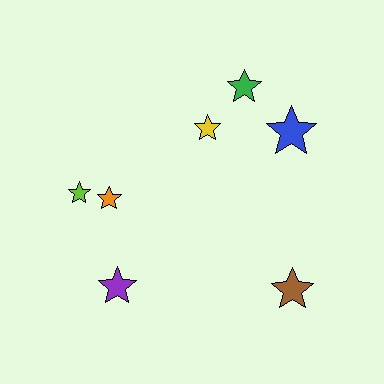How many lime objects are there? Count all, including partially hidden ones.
There is 1 lime object.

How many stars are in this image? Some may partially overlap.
There are 7 stars.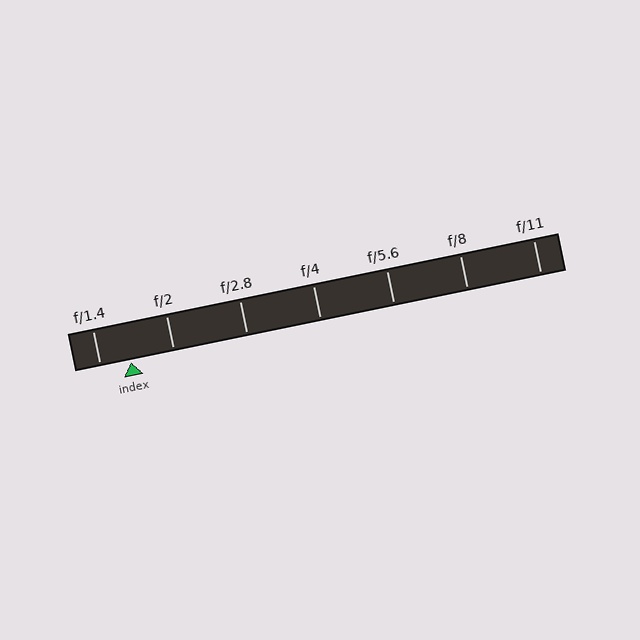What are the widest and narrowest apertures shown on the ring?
The widest aperture shown is f/1.4 and the narrowest is f/11.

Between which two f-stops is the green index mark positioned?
The index mark is between f/1.4 and f/2.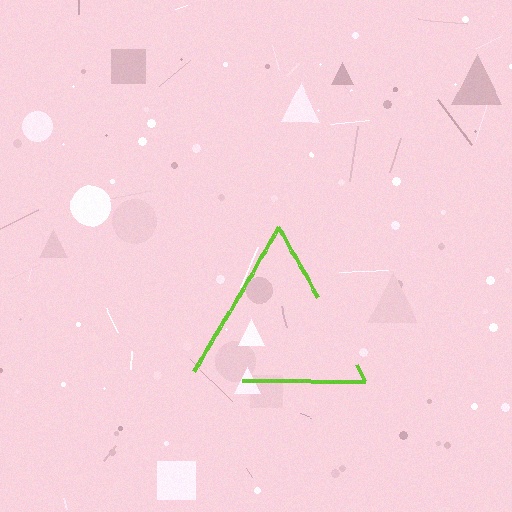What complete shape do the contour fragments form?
The contour fragments form a triangle.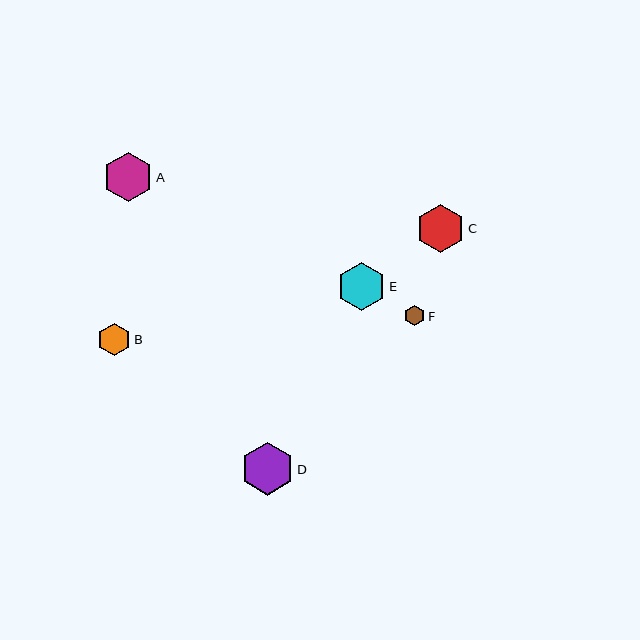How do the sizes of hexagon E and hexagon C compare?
Hexagon E and hexagon C are approximately the same size.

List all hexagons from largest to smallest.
From largest to smallest: D, A, E, C, B, F.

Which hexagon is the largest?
Hexagon D is the largest with a size of approximately 53 pixels.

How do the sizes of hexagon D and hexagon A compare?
Hexagon D and hexagon A are approximately the same size.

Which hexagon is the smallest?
Hexagon F is the smallest with a size of approximately 21 pixels.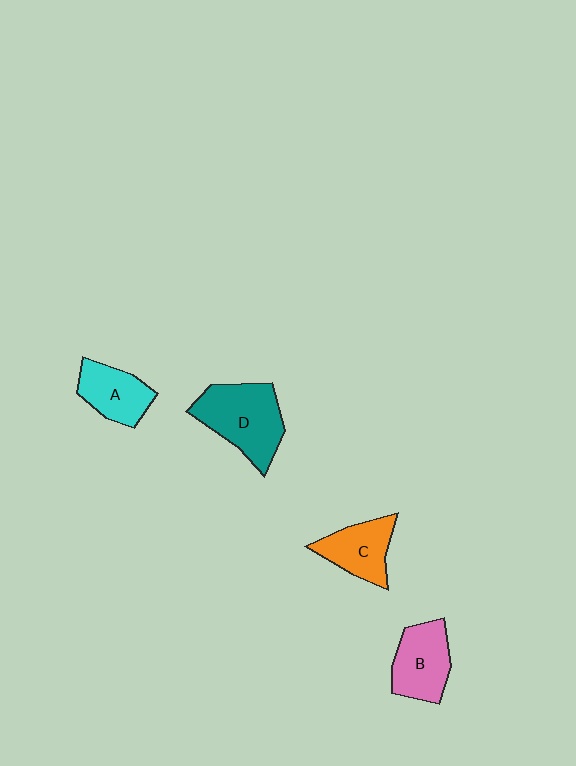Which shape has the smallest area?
Shape A (cyan).